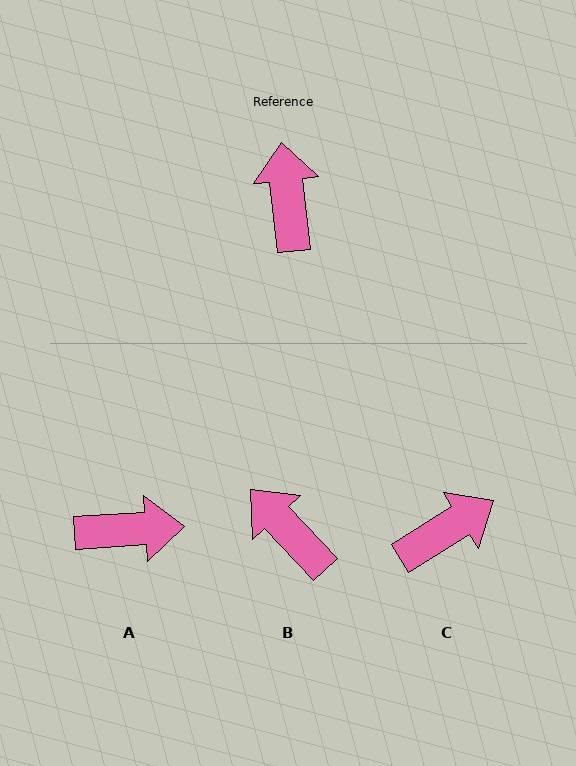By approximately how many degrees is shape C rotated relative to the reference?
Approximately 65 degrees clockwise.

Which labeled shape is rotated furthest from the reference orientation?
A, about 93 degrees away.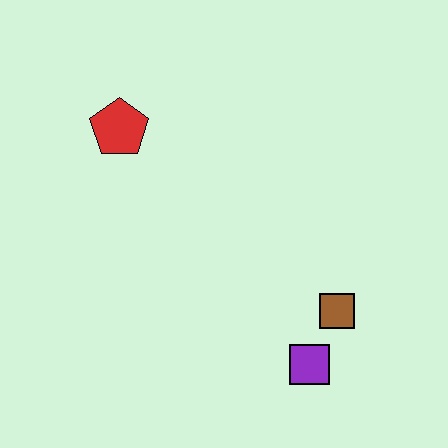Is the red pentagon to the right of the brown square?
No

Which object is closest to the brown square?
The purple square is closest to the brown square.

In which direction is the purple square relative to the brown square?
The purple square is below the brown square.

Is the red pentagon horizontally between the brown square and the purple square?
No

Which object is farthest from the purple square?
The red pentagon is farthest from the purple square.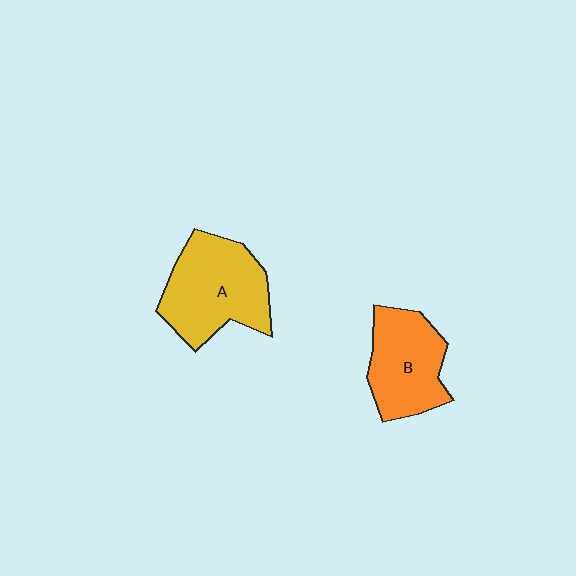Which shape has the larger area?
Shape A (yellow).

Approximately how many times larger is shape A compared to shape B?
Approximately 1.2 times.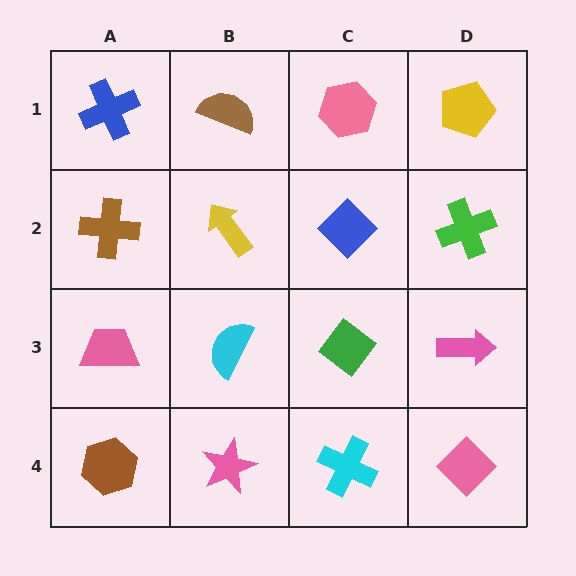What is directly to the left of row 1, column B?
A blue cross.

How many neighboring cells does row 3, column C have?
4.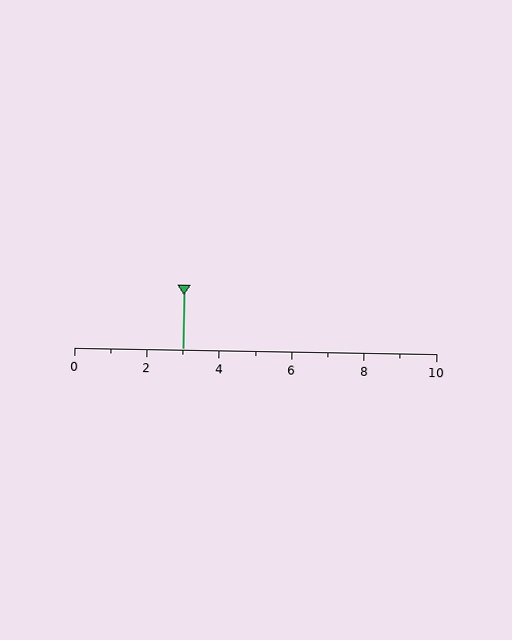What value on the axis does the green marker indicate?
The marker indicates approximately 3.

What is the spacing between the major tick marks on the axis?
The major ticks are spaced 2 apart.